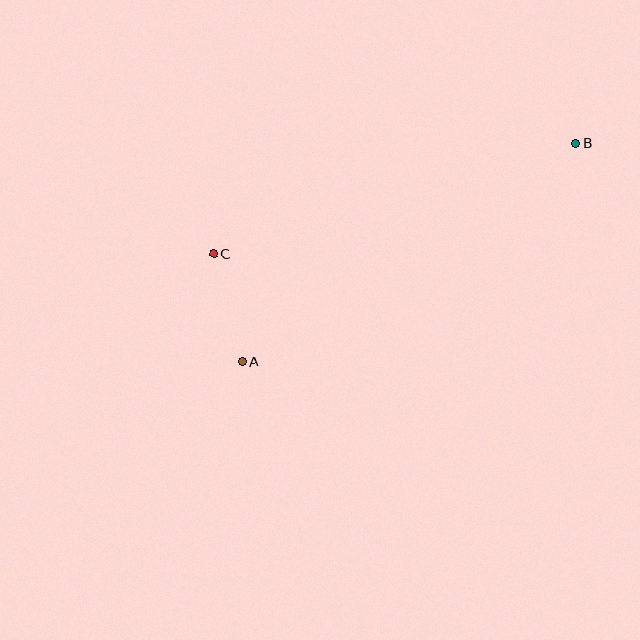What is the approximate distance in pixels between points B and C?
The distance between B and C is approximately 379 pixels.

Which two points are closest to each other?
Points A and C are closest to each other.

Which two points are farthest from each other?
Points A and B are farthest from each other.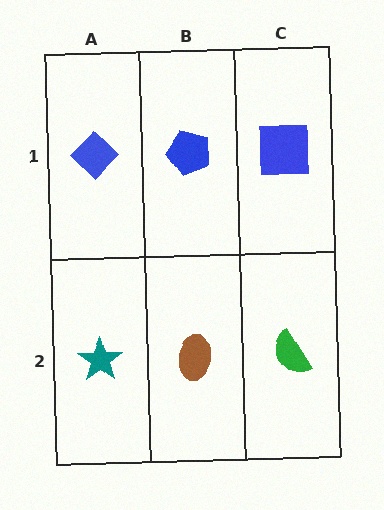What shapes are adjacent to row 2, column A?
A blue diamond (row 1, column A), a brown ellipse (row 2, column B).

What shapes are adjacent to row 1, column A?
A teal star (row 2, column A), a blue pentagon (row 1, column B).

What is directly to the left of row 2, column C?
A brown ellipse.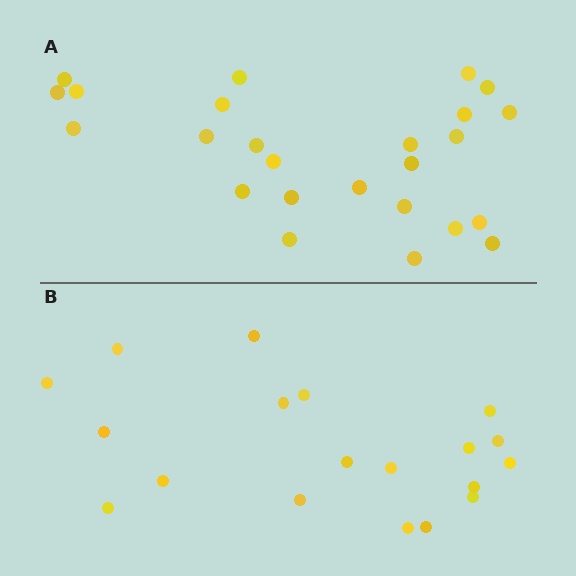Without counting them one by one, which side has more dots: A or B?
Region A (the top region) has more dots.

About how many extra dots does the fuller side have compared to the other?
Region A has about 6 more dots than region B.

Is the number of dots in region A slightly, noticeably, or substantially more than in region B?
Region A has noticeably more, but not dramatically so. The ratio is roughly 1.3 to 1.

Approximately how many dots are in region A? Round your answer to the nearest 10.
About 20 dots. (The exact count is 25, which rounds to 20.)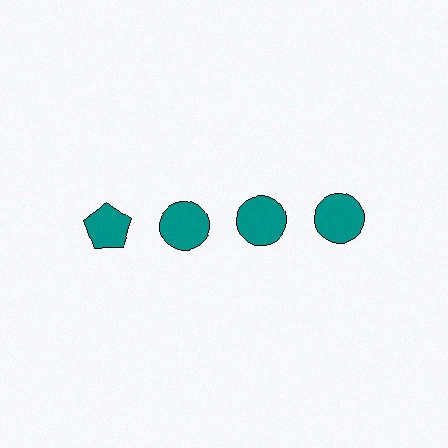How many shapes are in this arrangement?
There are 4 shapes arranged in a grid pattern.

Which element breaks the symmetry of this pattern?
The teal pentagon in the top row, leftmost column breaks the symmetry. All other shapes are teal circles.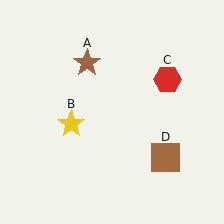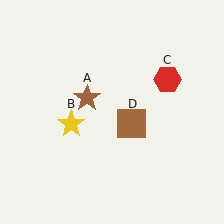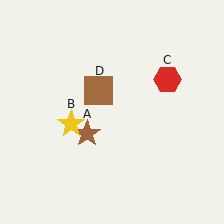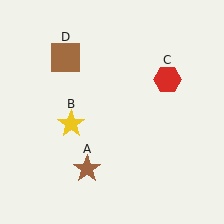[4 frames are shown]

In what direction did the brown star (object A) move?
The brown star (object A) moved down.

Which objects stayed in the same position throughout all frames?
Yellow star (object B) and red hexagon (object C) remained stationary.